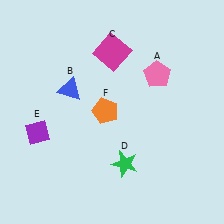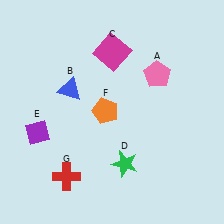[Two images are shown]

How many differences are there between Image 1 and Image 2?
There is 1 difference between the two images.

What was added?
A red cross (G) was added in Image 2.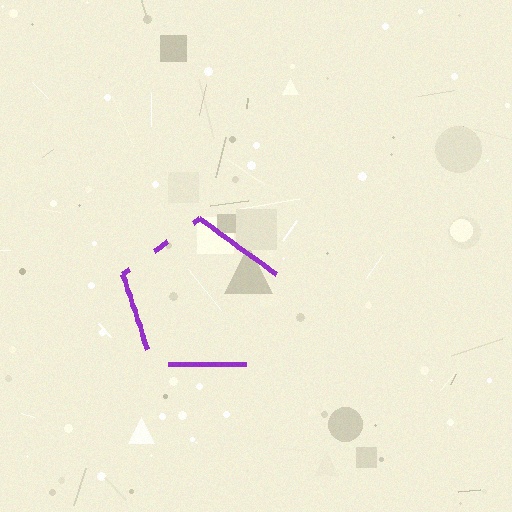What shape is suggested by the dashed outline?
The dashed outline suggests a pentagon.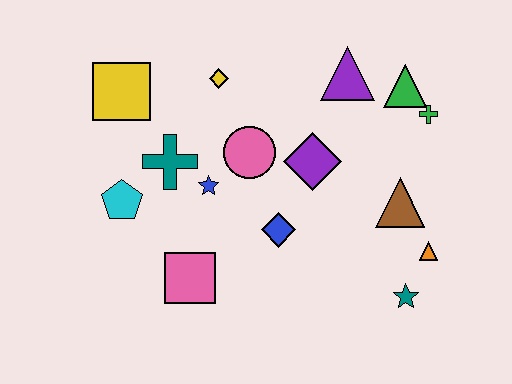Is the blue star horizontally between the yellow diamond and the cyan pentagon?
Yes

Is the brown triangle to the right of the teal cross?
Yes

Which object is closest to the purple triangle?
The green triangle is closest to the purple triangle.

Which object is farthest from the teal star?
The yellow square is farthest from the teal star.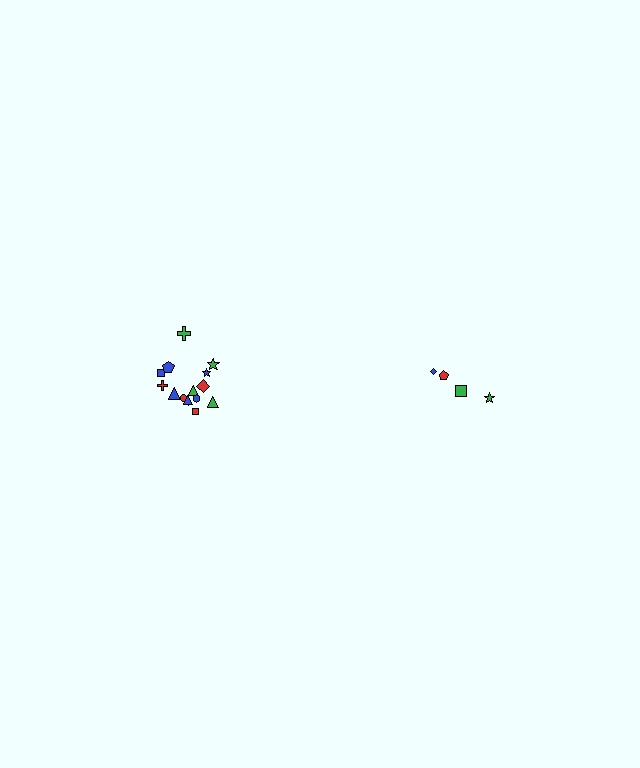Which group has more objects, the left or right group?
The left group.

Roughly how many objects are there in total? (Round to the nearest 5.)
Roughly 20 objects in total.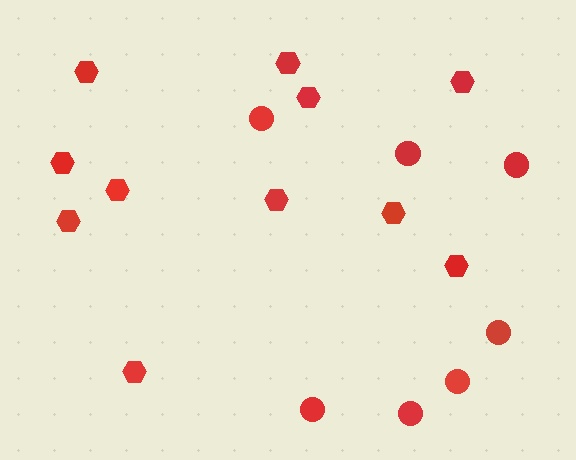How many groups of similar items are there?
There are 2 groups: one group of circles (7) and one group of hexagons (11).